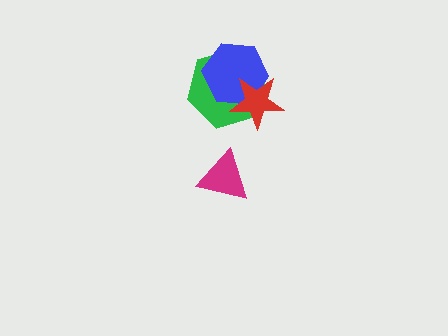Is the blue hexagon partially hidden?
Yes, it is partially covered by another shape.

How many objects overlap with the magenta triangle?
0 objects overlap with the magenta triangle.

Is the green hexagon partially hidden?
Yes, it is partially covered by another shape.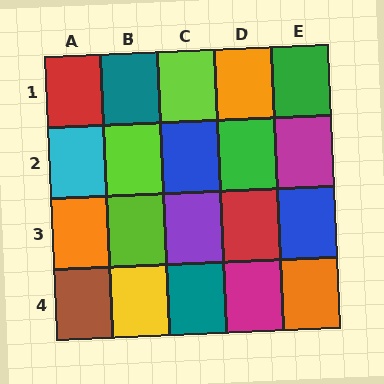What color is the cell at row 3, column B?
Lime.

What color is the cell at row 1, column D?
Orange.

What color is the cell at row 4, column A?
Brown.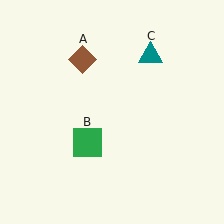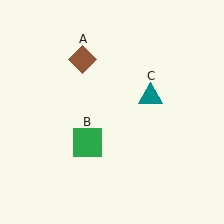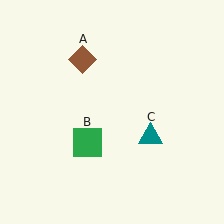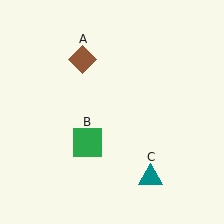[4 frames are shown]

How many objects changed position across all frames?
1 object changed position: teal triangle (object C).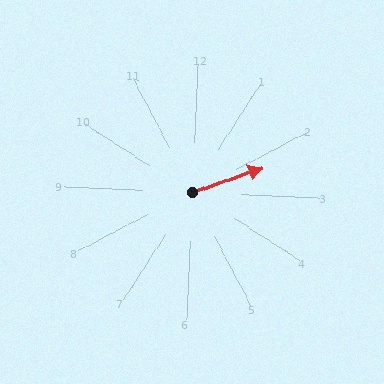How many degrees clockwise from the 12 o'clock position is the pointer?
Approximately 69 degrees.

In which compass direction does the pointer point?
East.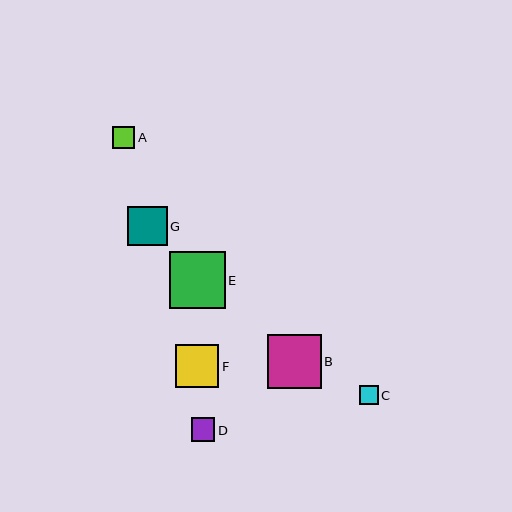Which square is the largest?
Square E is the largest with a size of approximately 56 pixels.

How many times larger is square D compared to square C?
Square D is approximately 1.3 times the size of square C.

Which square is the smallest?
Square C is the smallest with a size of approximately 19 pixels.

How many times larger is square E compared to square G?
Square E is approximately 1.4 times the size of square G.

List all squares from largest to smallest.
From largest to smallest: E, B, F, G, D, A, C.